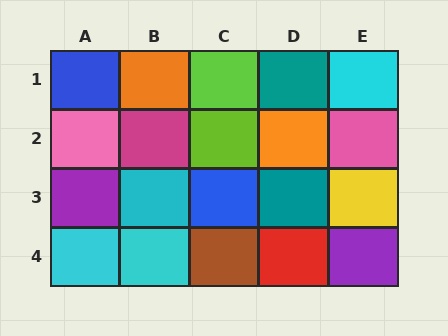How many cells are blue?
2 cells are blue.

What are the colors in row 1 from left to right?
Blue, orange, lime, teal, cyan.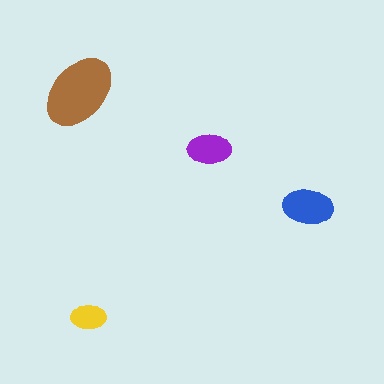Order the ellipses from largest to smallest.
the brown one, the blue one, the purple one, the yellow one.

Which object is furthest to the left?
The brown ellipse is leftmost.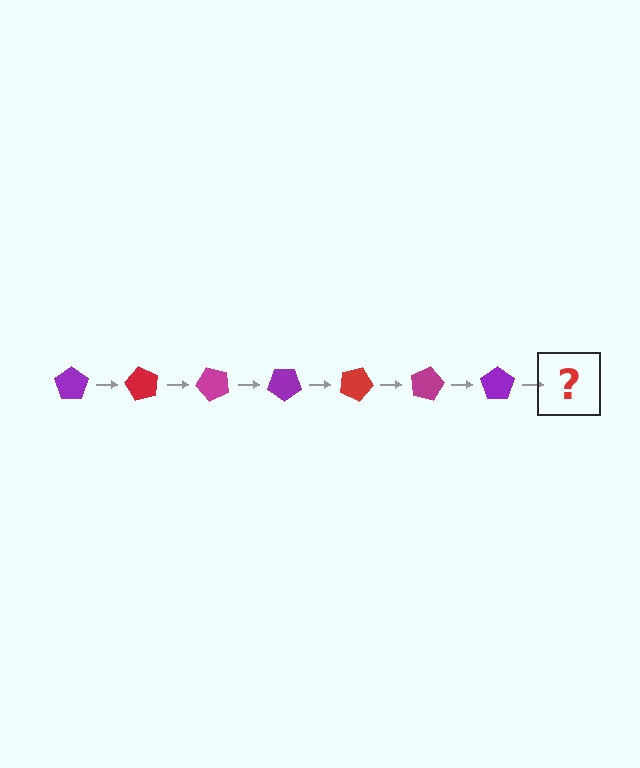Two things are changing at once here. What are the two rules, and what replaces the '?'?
The two rules are that it rotates 60 degrees each step and the color cycles through purple, red, and magenta. The '?' should be a red pentagon, rotated 420 degrees from the start.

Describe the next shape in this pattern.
It should be a red pentagon, rotated 420 degrees from the start.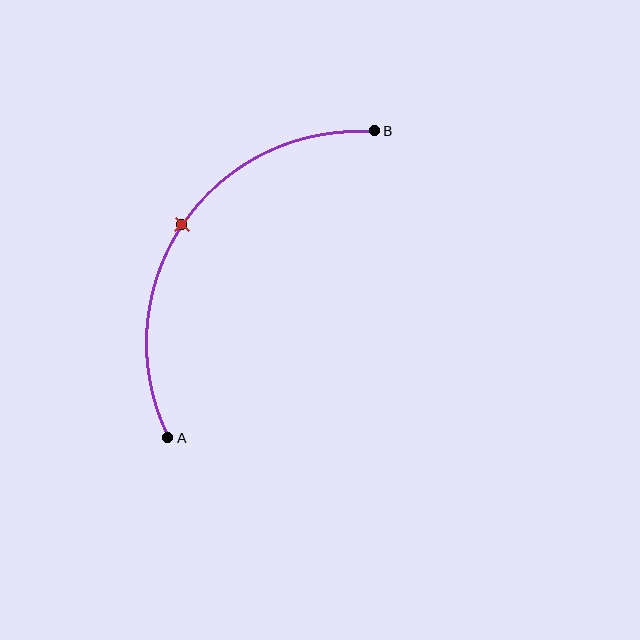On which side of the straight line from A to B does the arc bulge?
The arc bulges above and to the left of the straight line connecting A and B.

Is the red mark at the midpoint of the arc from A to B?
Yes. The red mark lies on the arc at equal arc-length from both A and B — it is the arc midpoint.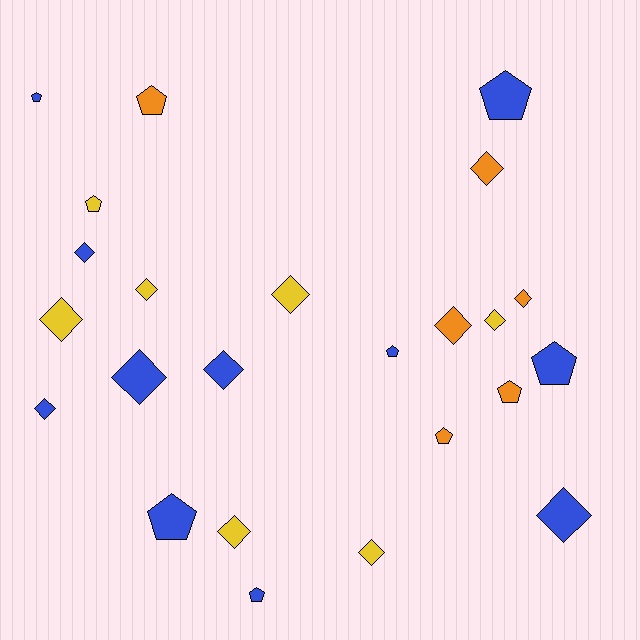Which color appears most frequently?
Blue, with 11 objects.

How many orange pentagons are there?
There are 3 orange pentagons.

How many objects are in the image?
There are 24 objects.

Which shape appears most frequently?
Diamond, with 14 objects.